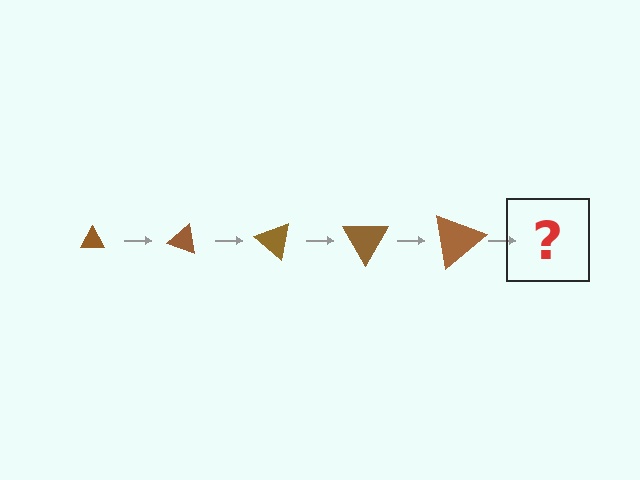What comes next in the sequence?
The next element should be a triangle, larger than the previous one and rotated 100 degrees from the start.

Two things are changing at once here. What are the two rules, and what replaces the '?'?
The two rules are that the triangle grows larger each step and it rotates 20 degrees each step. The '?' should be a triangle, larger than the previous one and rotated 100 degrees from the start.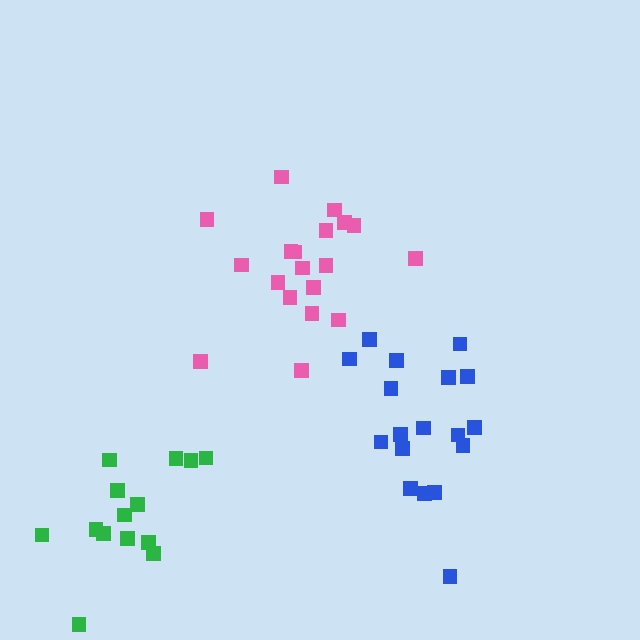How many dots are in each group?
Group 1: 18 dots, Group 2: 19 dots, Group 3: 14 dots (51 total).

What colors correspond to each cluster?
The clusters are colored: blue, pink, green.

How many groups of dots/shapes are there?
There are 3 groups.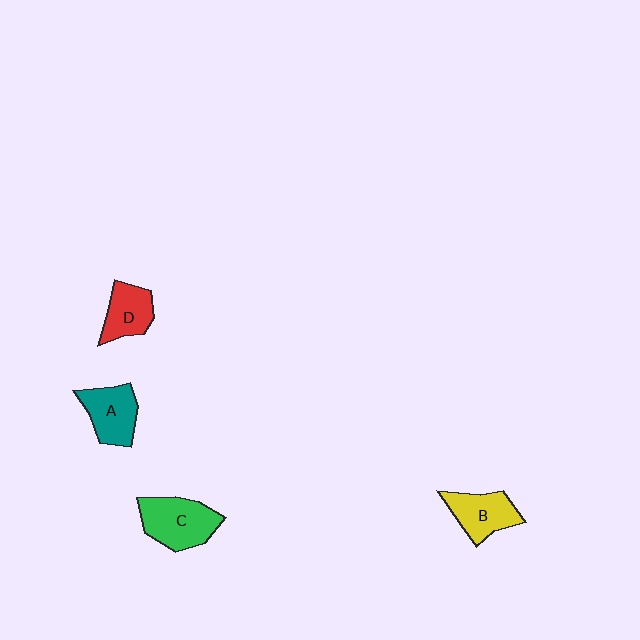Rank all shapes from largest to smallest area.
From largest to smallest: C (green), A (teal), B (yellow), D (red).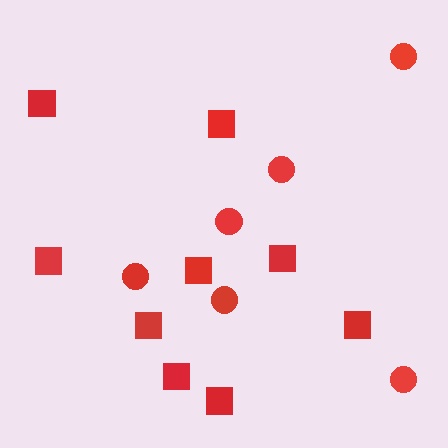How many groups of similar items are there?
There are 2 groups: one group of circles (6) and one group of squares (9).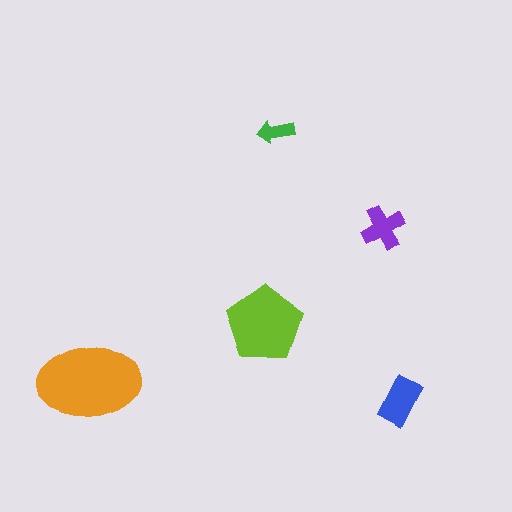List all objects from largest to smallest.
The orange ellipse, the lime pentagon, the blue rectangle, the purple cross, the green arrow.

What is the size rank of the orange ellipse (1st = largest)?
1st.